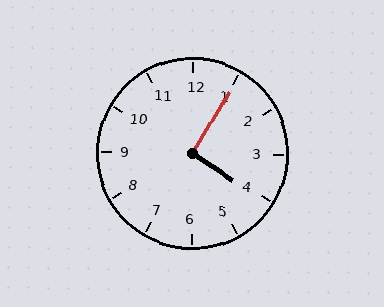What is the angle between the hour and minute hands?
Approximately 92 degrees.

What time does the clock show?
4:05.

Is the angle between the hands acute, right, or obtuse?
It is right.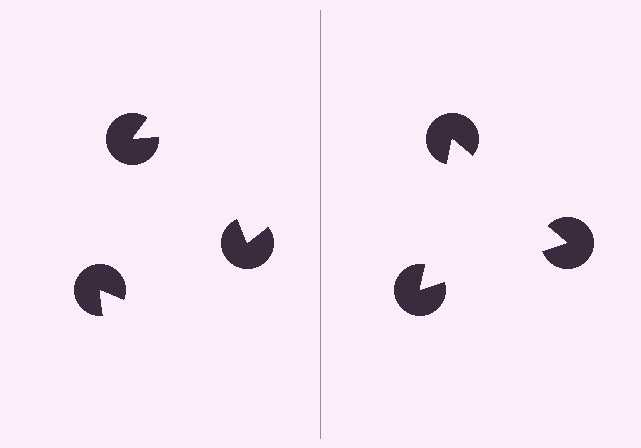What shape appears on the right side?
An illusory triangle.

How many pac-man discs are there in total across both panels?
6 — 3 on each side.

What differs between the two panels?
The pac-man discs are positioned identically on both sides; only the wedge orientations differ. On the right they align to a triangle; on the left they are misaligned.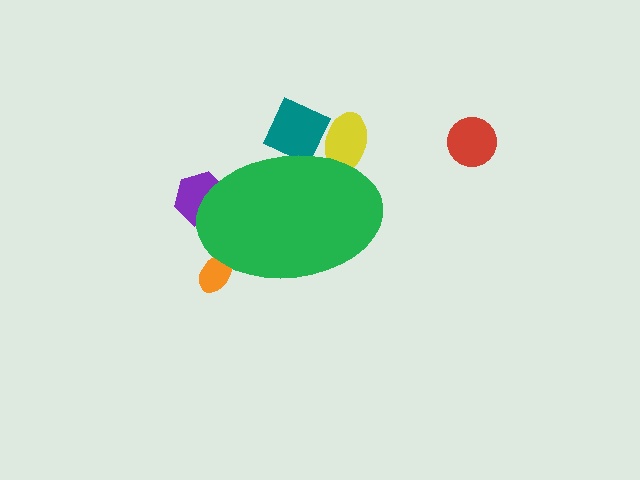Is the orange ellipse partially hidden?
Yes, the orange ellipse is partially hidden behind the green ellipse.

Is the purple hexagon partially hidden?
Yes, the purple hexagon is partially hidden behind the green ellipse.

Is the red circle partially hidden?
No, the red circle is fully visible.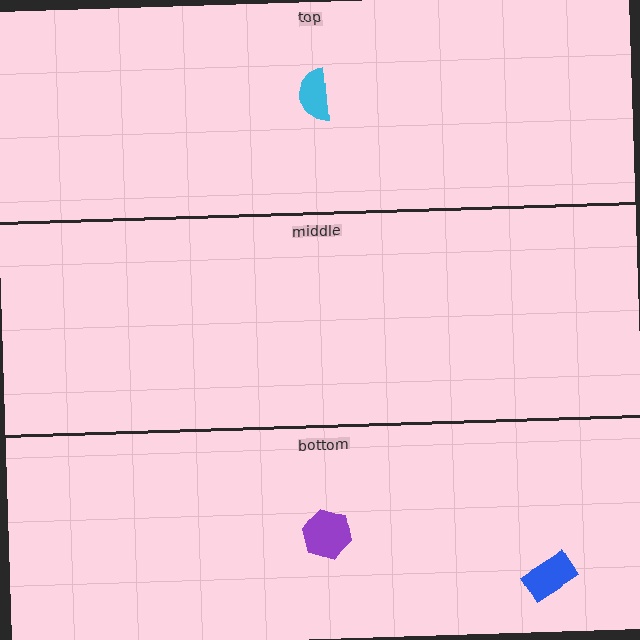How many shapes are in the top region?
1.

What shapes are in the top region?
The cyan semicircle.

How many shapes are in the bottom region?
2.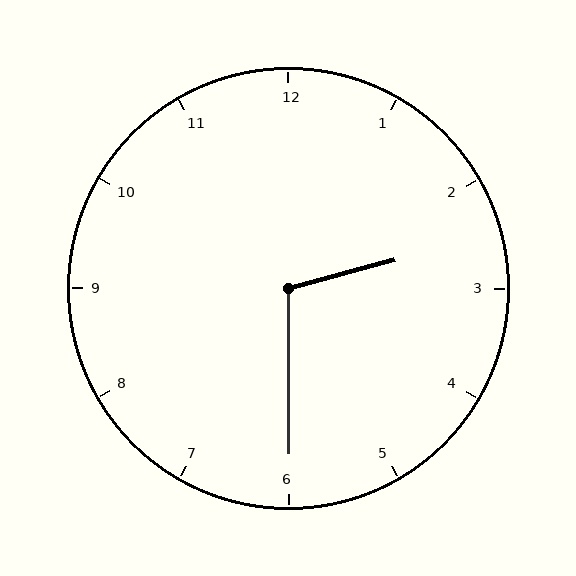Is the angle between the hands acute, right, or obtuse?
It is obtuse.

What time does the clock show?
2:30.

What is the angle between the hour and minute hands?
Approximately 105 degrees.